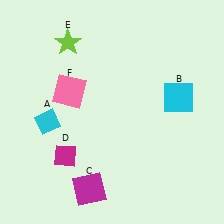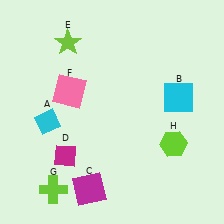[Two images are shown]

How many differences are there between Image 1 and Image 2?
There are 2 differences between the two images.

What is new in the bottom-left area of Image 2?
A lime cross (G) was added in the bottom-left area of Image 2.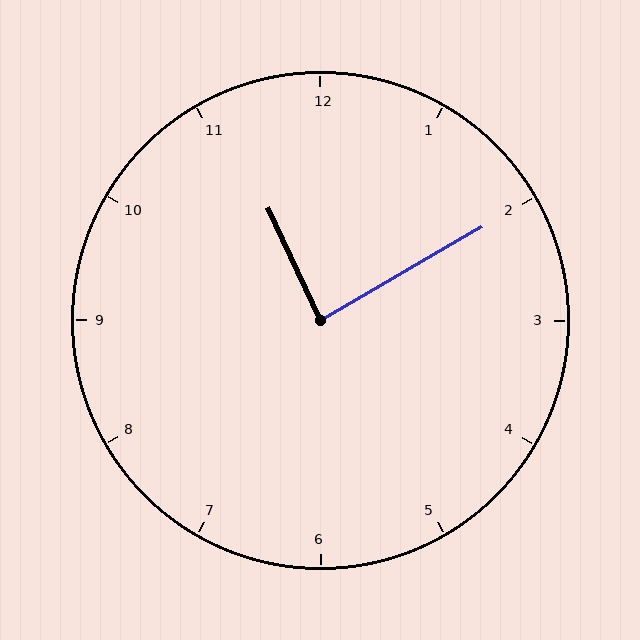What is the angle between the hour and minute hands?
Approximately 85 degrees.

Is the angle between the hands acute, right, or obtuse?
It is right.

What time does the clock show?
11:10.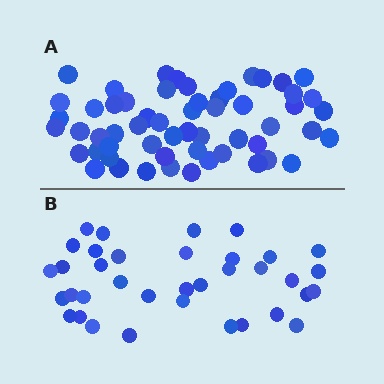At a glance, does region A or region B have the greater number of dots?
Region A (the top region) has more dots.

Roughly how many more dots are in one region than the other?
Region A has approximately 20 more dots than region B.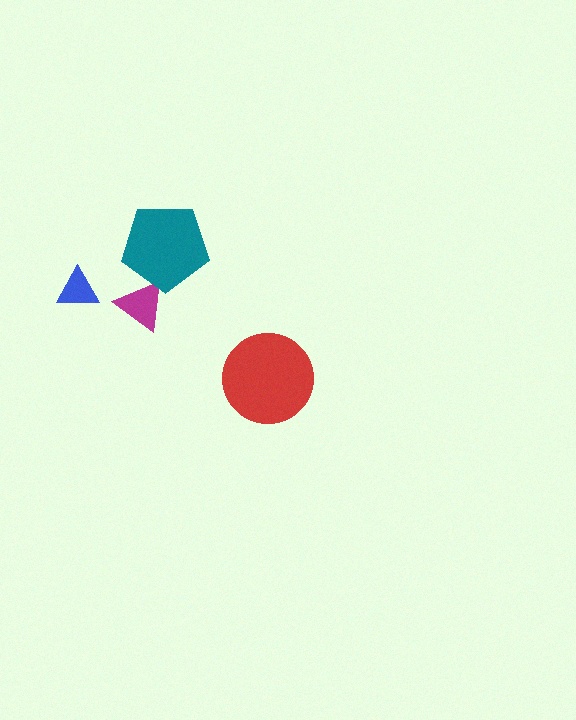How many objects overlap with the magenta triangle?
1 object overlaps with the magenta triangle.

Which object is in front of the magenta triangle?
The teal pentagon is in front of the magenta triangle.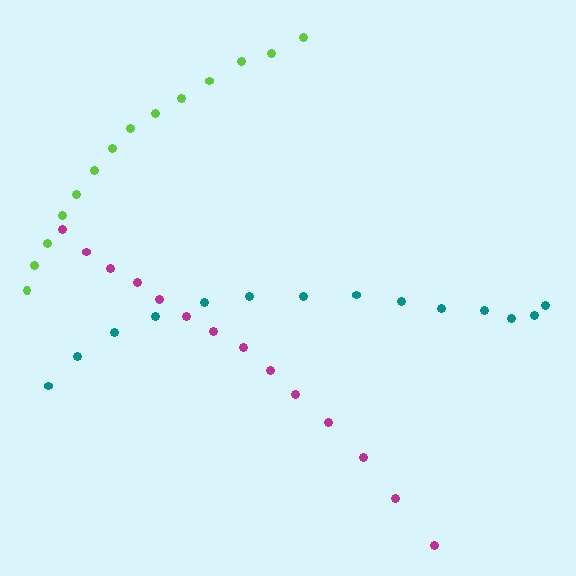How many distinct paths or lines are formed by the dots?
There are 3 distinct paths.